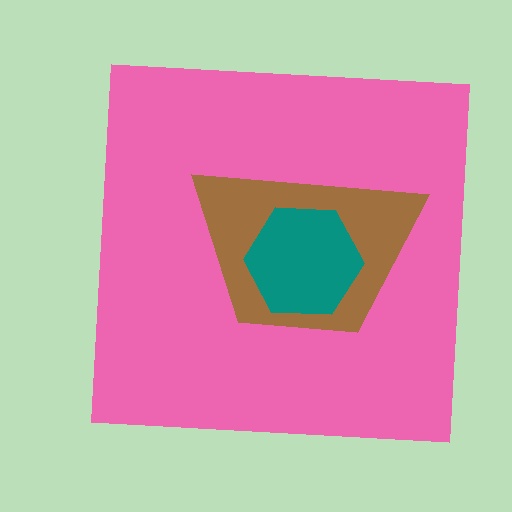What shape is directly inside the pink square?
The brown trapezoid.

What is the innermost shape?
The teal hexagon.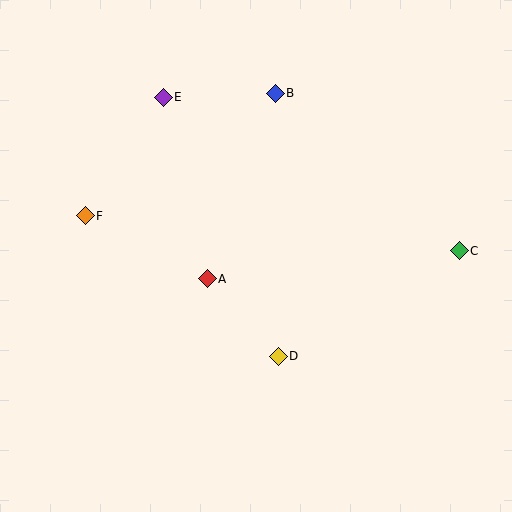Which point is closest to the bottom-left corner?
Point F is closest to the bottom-left corner.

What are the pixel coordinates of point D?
Point D is at (278, 356).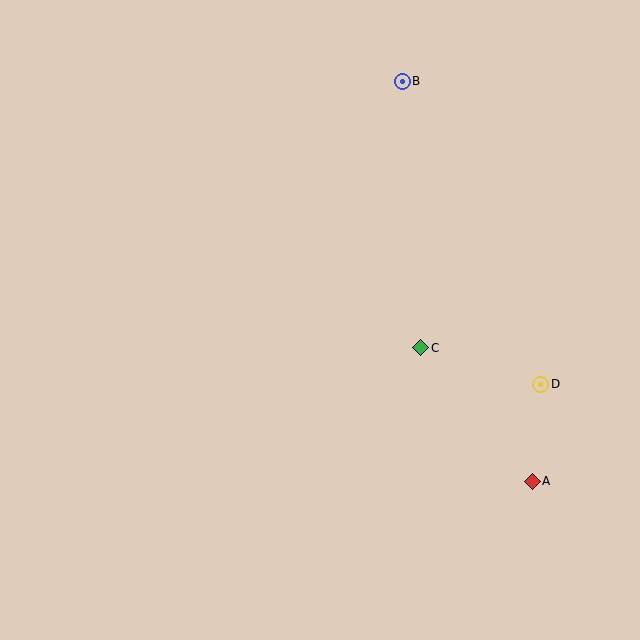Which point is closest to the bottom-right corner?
Point A is closest to the bottom-right corner.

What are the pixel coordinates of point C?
Point C is at (421, 348).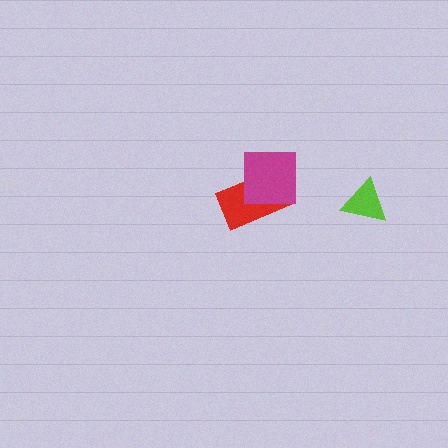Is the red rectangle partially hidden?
Yes, it is partially covered by another shape.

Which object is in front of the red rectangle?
The magenta square is in front of the red rectangle.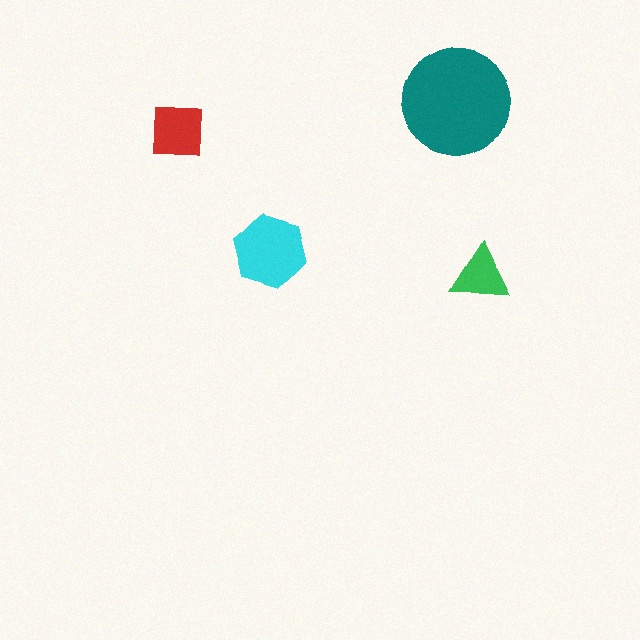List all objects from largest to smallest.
The teal circle, the cyan hexagon, the red square, the green triangle.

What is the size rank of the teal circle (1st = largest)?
1st.